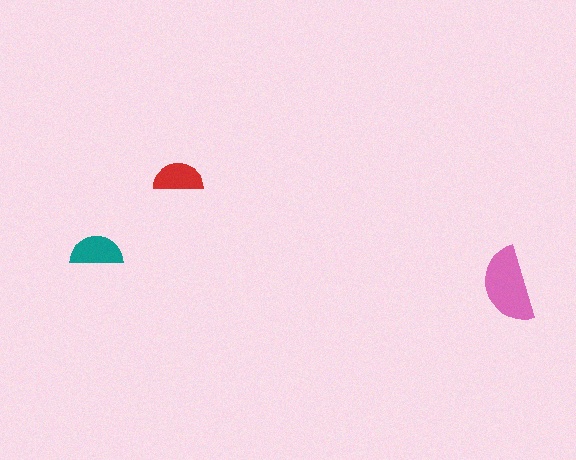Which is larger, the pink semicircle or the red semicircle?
The pink one.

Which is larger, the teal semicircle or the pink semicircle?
The pink one.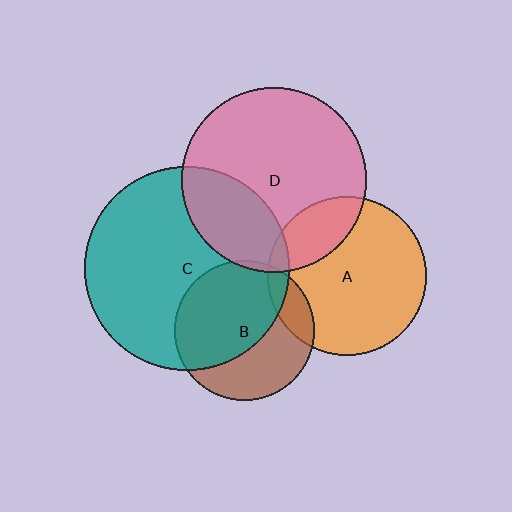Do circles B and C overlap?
Yes.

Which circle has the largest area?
Circle C (teal).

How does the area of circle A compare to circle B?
Approximately 1.3 times.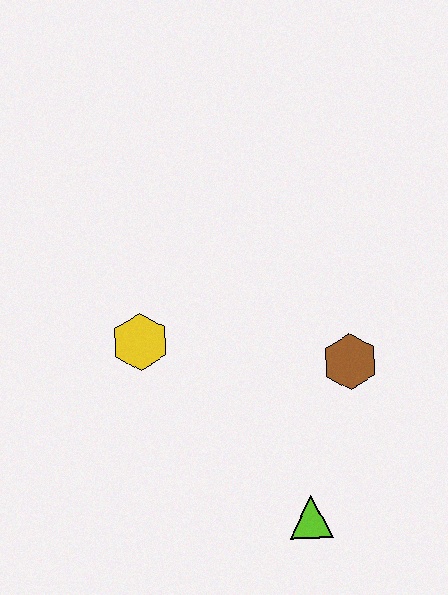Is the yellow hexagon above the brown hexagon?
Yes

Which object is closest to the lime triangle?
The brown hexagon is closest to the lime triangle.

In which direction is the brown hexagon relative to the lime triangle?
The brown hexagon is above the lime triangle.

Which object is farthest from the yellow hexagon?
The lime triangle is farthest from the yellow hexagon.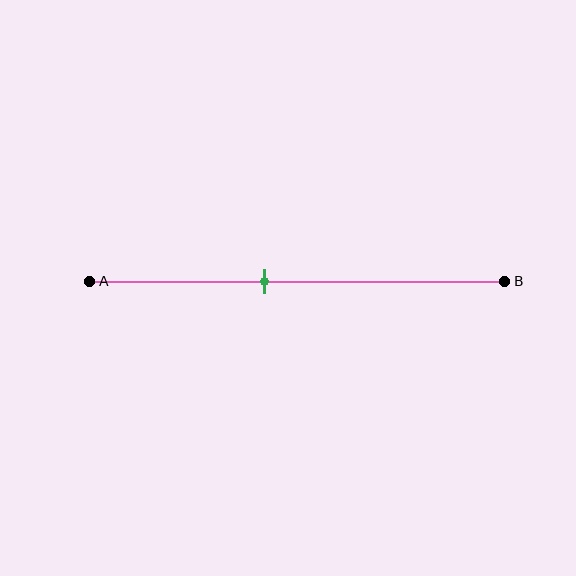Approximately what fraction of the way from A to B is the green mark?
The green mark is approximately 40% of the way from A to B.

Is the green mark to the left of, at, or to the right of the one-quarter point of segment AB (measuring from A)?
The green mark is to the right of the one-quarter point of segment AB.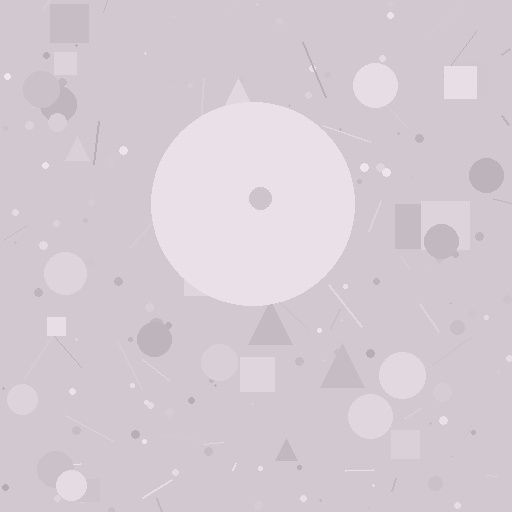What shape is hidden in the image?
A circle is hidden in the image.